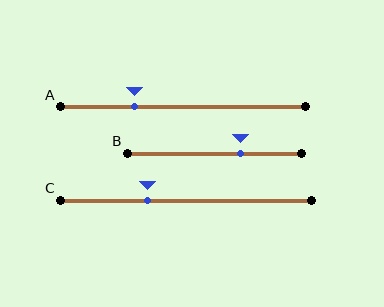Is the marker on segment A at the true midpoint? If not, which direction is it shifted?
No, the marker on segment A is shifted to the left by about 19% of the segment length.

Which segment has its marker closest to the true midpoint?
Segment B has its marker closest to the true midpoint.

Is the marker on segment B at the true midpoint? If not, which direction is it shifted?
No, the marker on segment B is shifted to the right by about 15% of the segment length.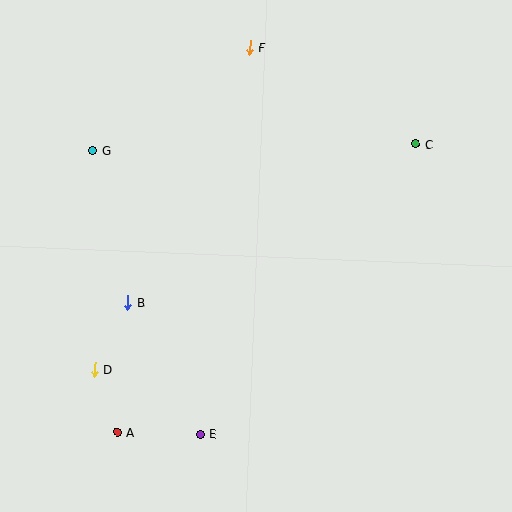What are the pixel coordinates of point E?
Point E is at (200, 434).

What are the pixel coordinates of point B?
Point B is at (128, 302).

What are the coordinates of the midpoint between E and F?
The midpoint between E and F is at (225, 241).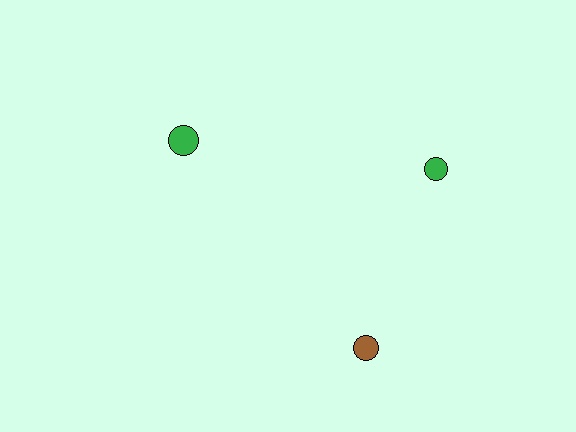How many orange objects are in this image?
There are no orange objects.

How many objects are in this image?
There are 3 objects.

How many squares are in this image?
There are no squares.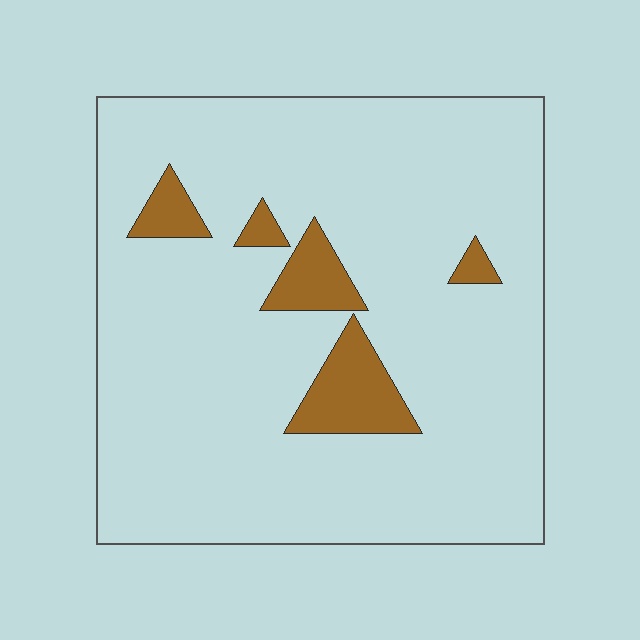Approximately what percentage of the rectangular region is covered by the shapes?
Approximately 10%.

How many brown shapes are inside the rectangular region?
5.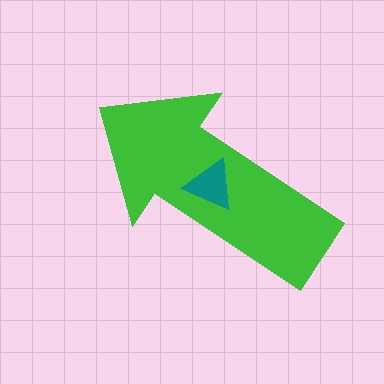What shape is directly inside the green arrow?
The teal triangle.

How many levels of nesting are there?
2.